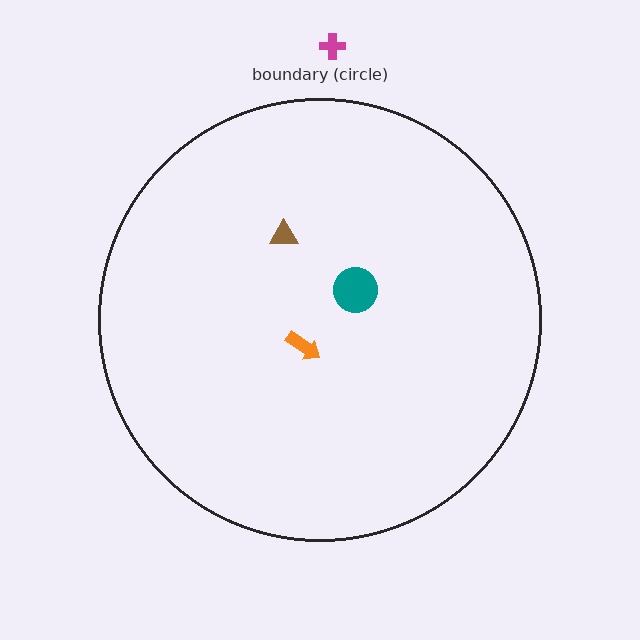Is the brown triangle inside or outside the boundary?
Inside.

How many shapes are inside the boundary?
3 inside, 1 outside.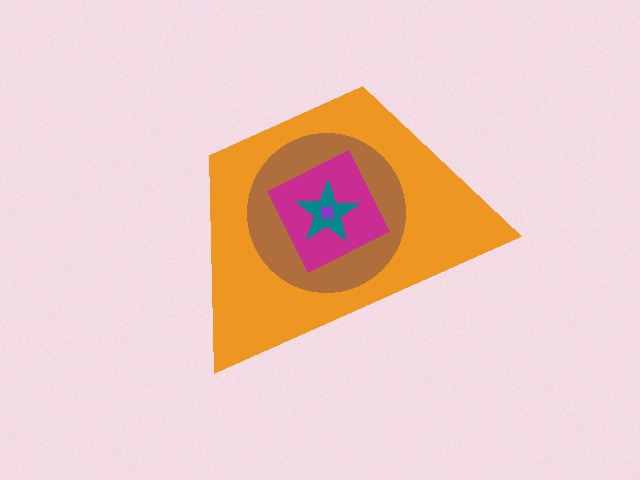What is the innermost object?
The purple cross.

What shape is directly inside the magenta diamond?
The teal star.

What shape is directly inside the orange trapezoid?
The brown circle.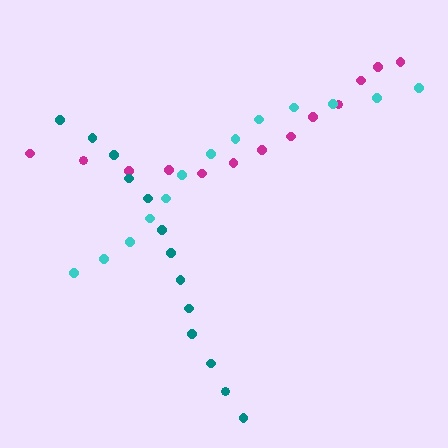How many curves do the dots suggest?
There are 3 distinct paths.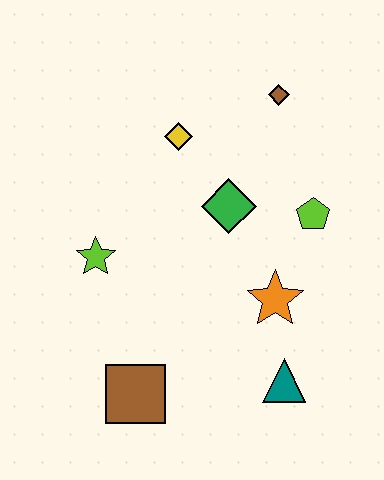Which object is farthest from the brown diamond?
The brown square is farthest from the brown diamond.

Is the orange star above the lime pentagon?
No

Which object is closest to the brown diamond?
The yellow diamond is closest to the brown diamond.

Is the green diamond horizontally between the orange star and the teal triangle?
No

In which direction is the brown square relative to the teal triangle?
The brown square is to the left of the teal triangle.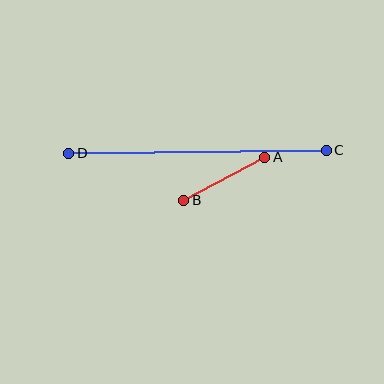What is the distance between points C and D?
The distance is approximately 258 pixels.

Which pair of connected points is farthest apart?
Points C and D are farthest apart.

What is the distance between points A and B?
The distance is approximately 91 pixels.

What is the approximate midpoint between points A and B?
The midpoint is at approximately (224, 179) pixels.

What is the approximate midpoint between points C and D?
The midpoint is at approximately (197, 152) pixels.